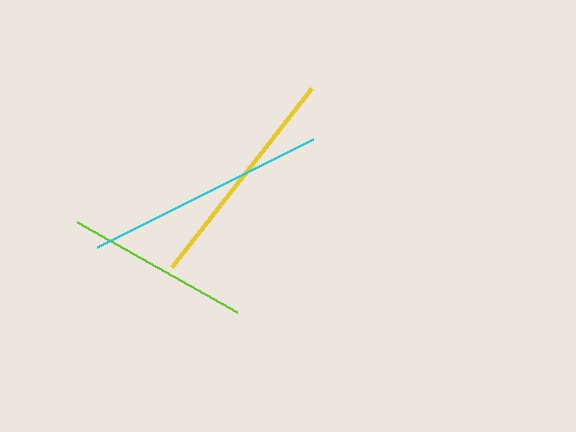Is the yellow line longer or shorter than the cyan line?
The cyan line is longer than the yellow line.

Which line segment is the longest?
The cyan line is the longest at approximately 242 pixels.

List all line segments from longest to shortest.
From longest to shortest: cyan, yellow, lime.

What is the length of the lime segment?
The lime segment is approximately 183 pixels long.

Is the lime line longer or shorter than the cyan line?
The cyan line is longer than the lime line.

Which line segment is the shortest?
The lime line is the shortest at approximately 183 pixels.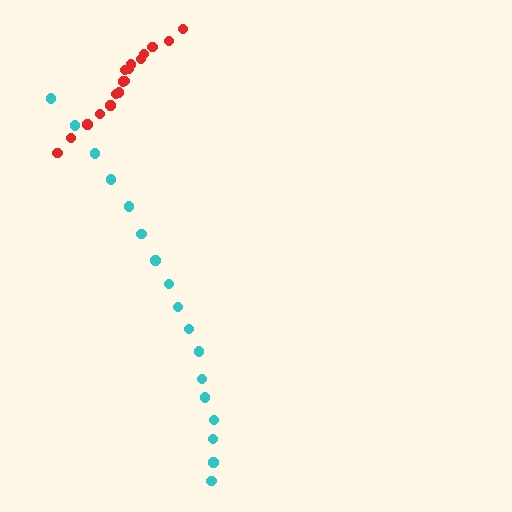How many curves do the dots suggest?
There are 2 distinct paths.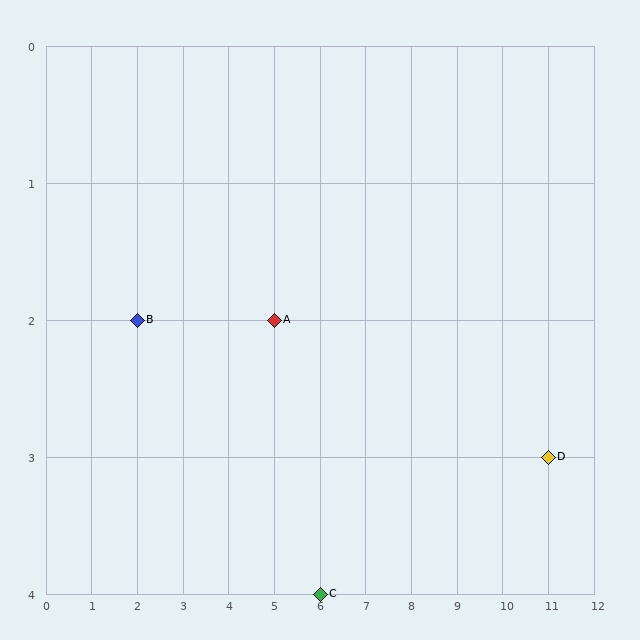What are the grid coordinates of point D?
Point D is at grid coordinates (11, 3).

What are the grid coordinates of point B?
Point B is at grid coordinates (2, 2).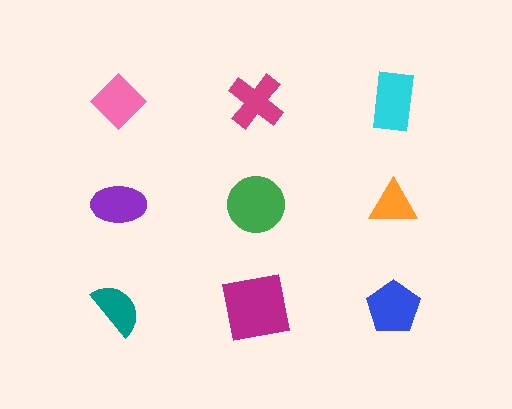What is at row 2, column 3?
An orange triangle.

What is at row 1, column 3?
A cyan rectangle.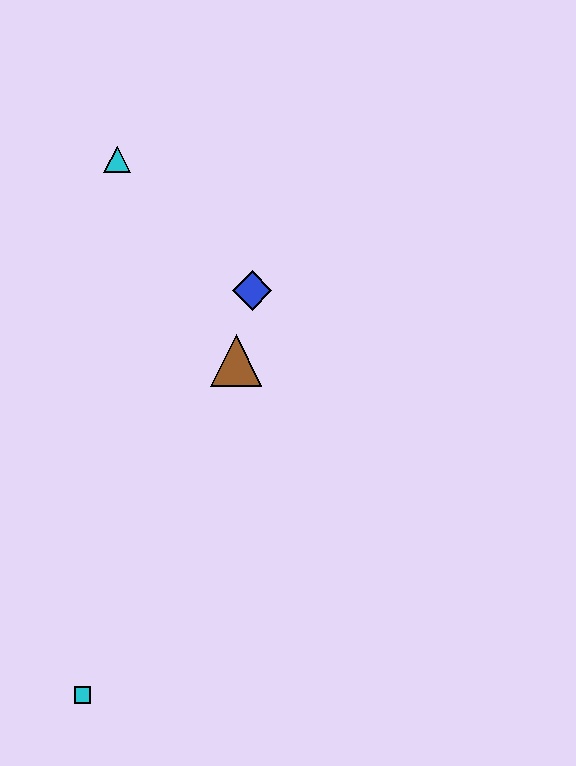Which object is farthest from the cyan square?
The cyan triangle is farthest from the cyan square.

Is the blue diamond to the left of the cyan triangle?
No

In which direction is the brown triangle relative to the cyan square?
The brown triangle is above the cyan square.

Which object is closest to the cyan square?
The brown triangle is closest to the cyan square.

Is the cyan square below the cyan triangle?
Yes